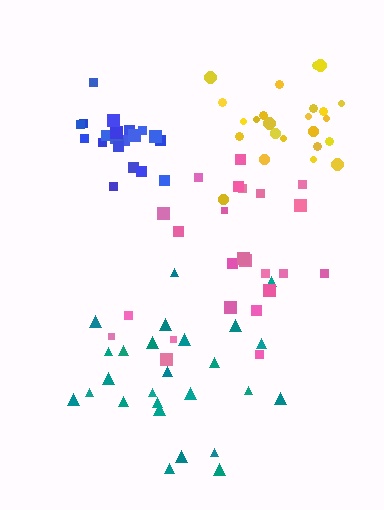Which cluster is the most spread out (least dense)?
Teal.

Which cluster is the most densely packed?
Blue.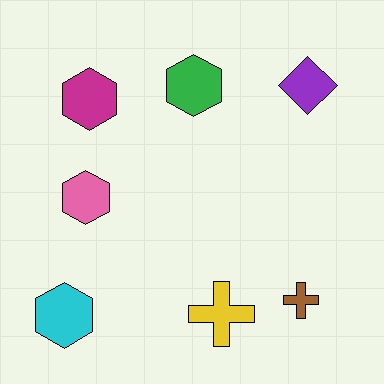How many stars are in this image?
There are no stars.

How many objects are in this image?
There are 7 objects.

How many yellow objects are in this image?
There is 1 yellow object.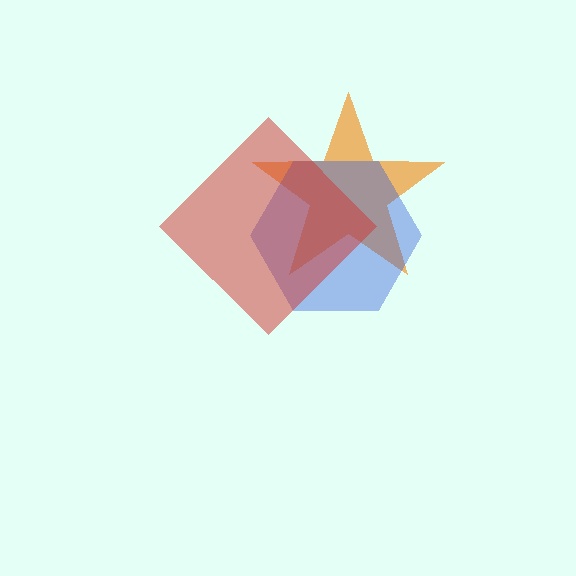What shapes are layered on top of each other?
The layered shapes are: an orange star, a blue hexagon, a red diamond.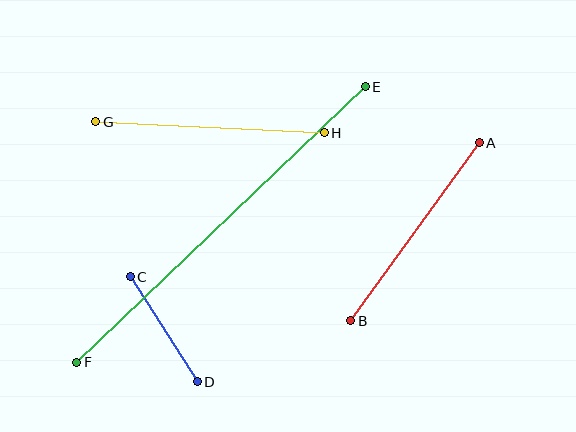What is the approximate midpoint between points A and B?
The midpoint is at approximately (415, 232) pixels.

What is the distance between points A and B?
The distance is approximately 220 pixels.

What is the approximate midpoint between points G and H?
The midpoint is at approximately (210, 127) pixels.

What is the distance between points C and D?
The distance is approximately 124 pixels.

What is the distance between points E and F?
The distance is approximately 398 pixels.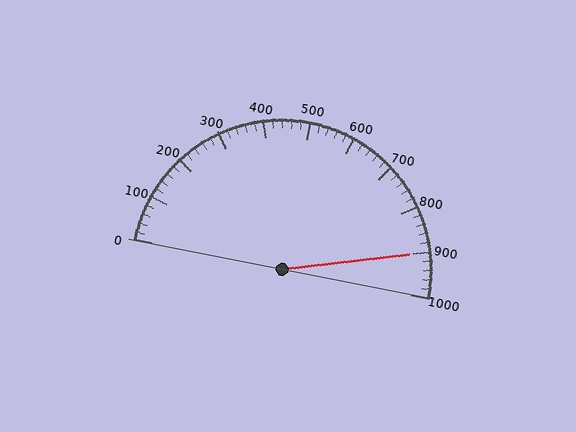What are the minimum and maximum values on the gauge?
The gauge ranges from 0 to 1000.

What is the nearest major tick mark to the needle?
The nearest major tick mark is 900.